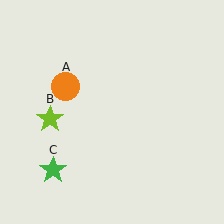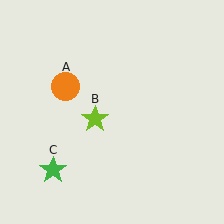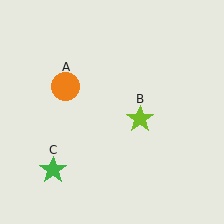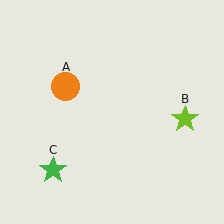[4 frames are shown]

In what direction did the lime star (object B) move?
The lime star (object B) moved right.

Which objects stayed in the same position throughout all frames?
Orange circle (object A) and green star (object C) remained stationary.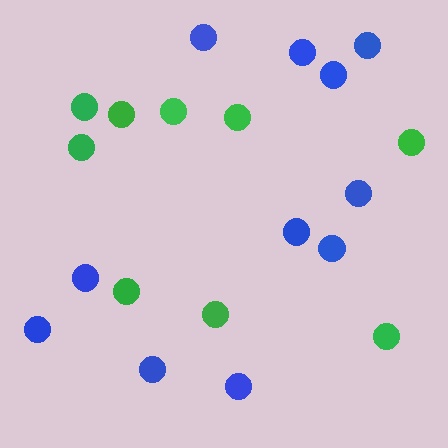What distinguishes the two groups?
There are 2 groups: one group of green circles (9) and one group of blue circles (11).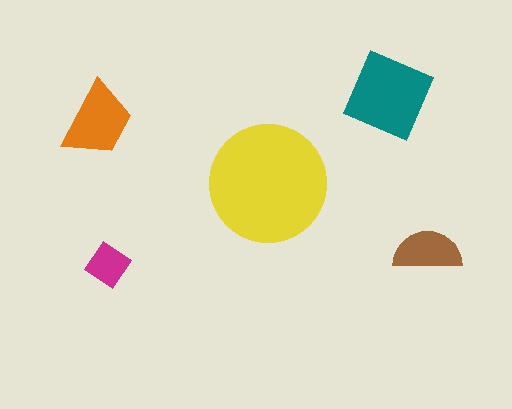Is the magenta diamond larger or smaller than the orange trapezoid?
Smaller.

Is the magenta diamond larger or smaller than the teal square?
Smaller.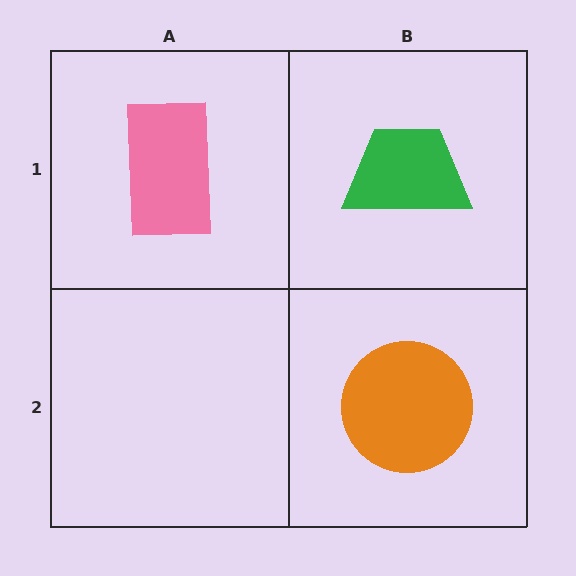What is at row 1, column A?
A pink rectangle.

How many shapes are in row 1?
2 shapes.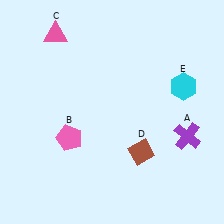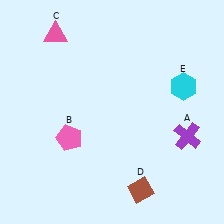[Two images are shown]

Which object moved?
The brown diamond (D) moved down.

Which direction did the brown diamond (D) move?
The brown diamond (D) moved down.